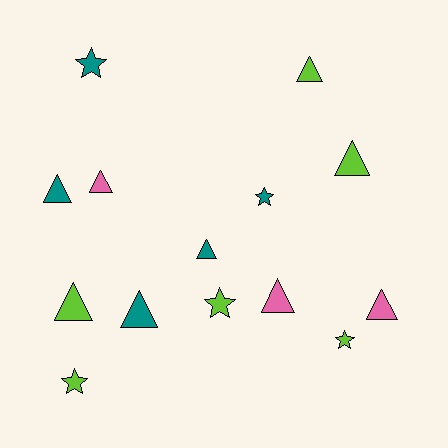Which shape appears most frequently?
Triangle, with 9 objects.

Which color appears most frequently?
Lime, with 6 objects.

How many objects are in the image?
There are 14 objects.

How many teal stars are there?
There are 2 teal stars.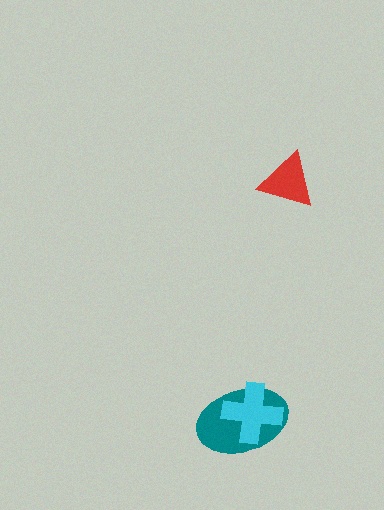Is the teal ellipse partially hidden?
Yes, it is partially covered by another shape.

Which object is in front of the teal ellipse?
The cyan cross is in front of the teal ellipse.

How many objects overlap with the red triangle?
0 objects overlap with the red triangle.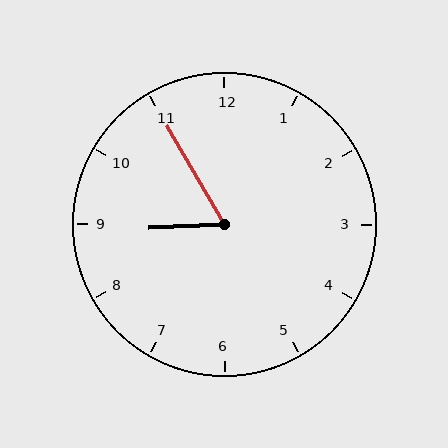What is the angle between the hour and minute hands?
Approximately 62 degrees.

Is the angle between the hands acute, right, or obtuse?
It is acute.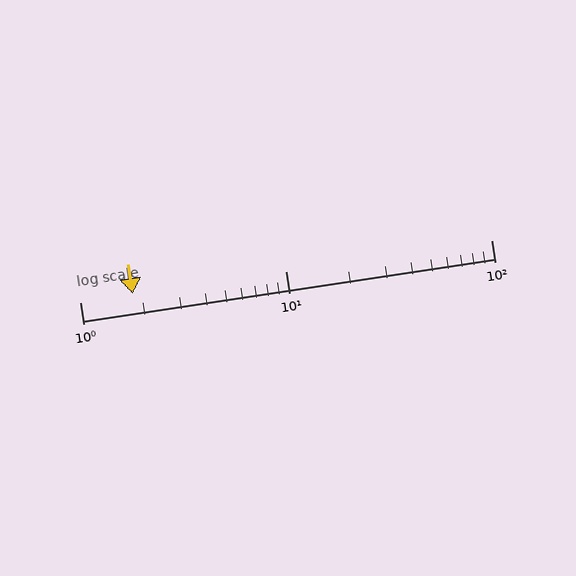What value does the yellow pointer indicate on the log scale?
The pointer indicates approximately 1.8.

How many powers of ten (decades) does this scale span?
The scale spans 2 decades, from 1 to 100.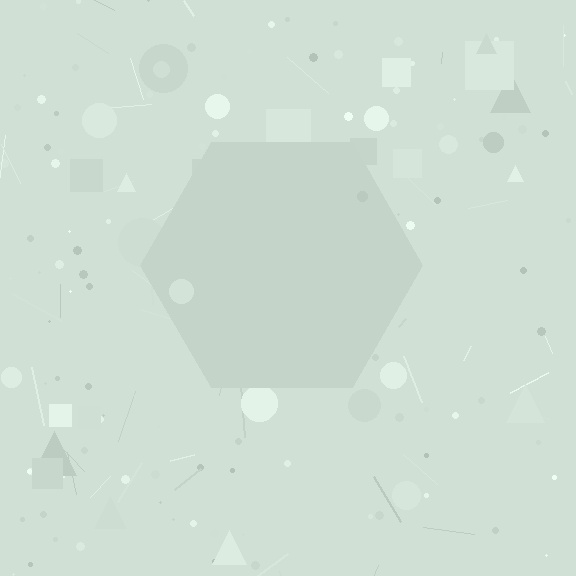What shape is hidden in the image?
A hexagon is hidden in the image.